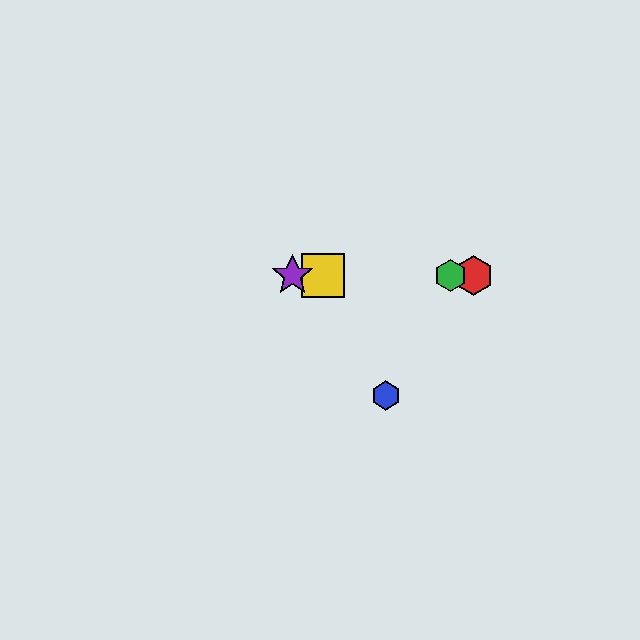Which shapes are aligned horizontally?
The red hexagon, the green hexagon, the yellow square, the purple star are aligned horizontally.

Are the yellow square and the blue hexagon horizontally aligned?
No, the yellow square is at y≈275 and the blue hexagon is at y≈396.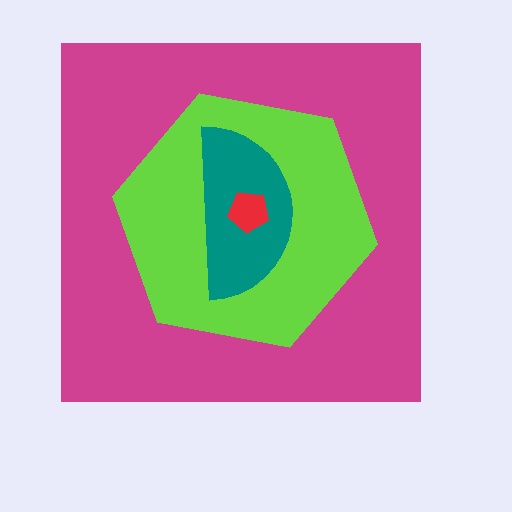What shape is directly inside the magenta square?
The lime hexagon.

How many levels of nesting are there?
4.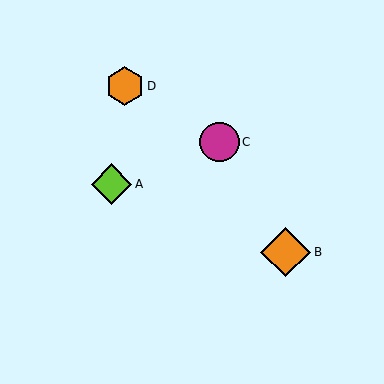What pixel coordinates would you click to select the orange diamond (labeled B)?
Click at (286, 252) to select the orange diamond B.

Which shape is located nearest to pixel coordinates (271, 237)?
The orange diamond (labeled B) at (286, 252) is nearest to that location.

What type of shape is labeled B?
Shape B is an orange diamond.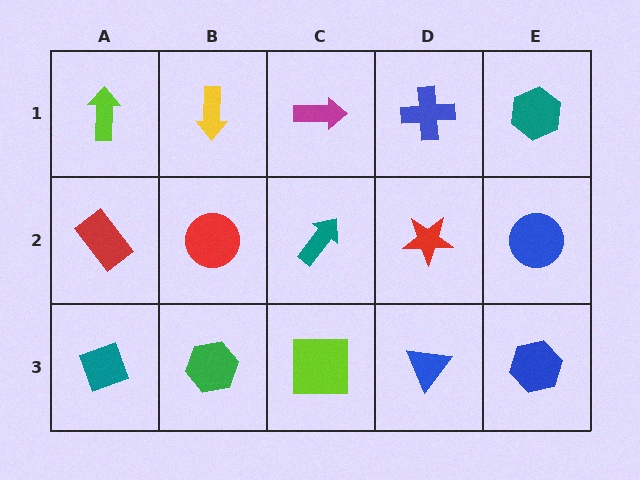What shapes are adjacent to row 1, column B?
A red circle (row 2, column B), a lime arrow (row 1, column A), a magenta arrow (row 1, column C).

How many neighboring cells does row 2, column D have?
4.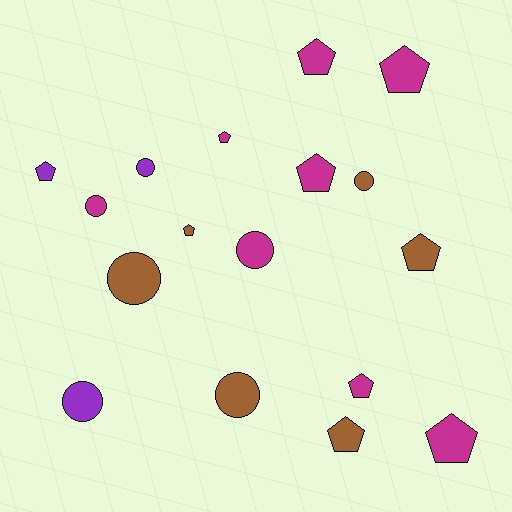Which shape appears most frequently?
Pentagon, with 10 objects.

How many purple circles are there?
There are 2 purple circles.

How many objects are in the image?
There are 17 objects.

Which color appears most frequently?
Magenta, with 8 objects.